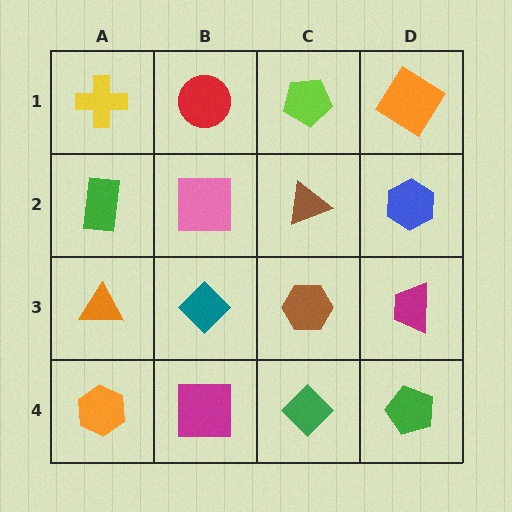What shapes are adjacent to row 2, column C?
A lime pentagon (row 1, column C), a brown hexagon (row 3, column C), a pink square (row 2, column B), a blue hexagon (row 2, column D).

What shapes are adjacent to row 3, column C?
A brown triangle (row 2, column C), a green diamond (row 4, column C), a teal diamond (row 3, column B), a magenta trapezoid (row 3, column D).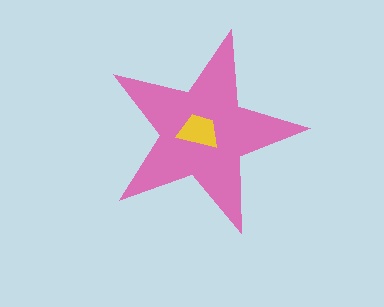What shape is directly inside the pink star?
The yellow trapezoid.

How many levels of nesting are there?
2.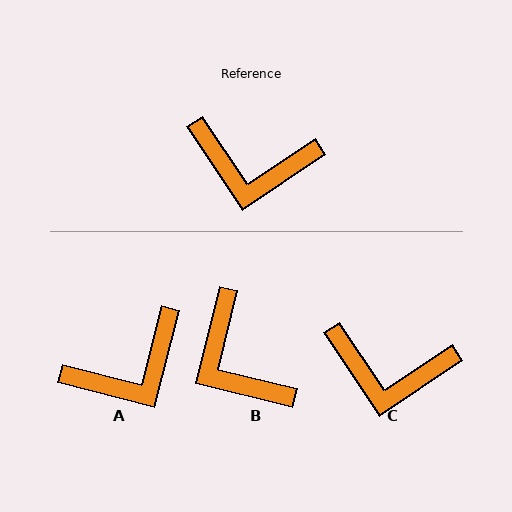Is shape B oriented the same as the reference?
No, it is off by about 48 degrees.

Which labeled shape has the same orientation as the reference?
C.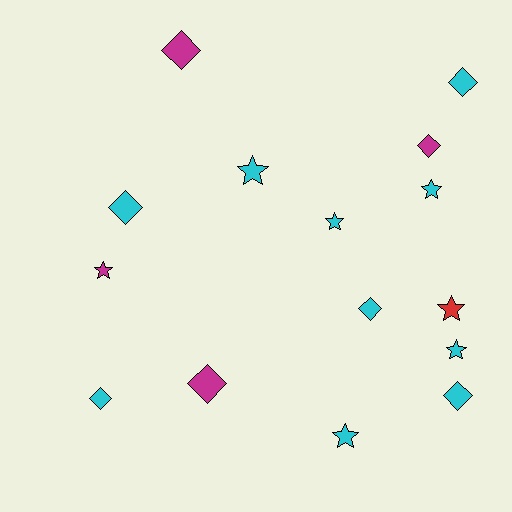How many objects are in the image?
There are 15 objects.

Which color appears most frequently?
Cyan, with 10 objects.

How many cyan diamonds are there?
There are 5 cyan diamonds.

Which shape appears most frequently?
Diamond, with 8 objects.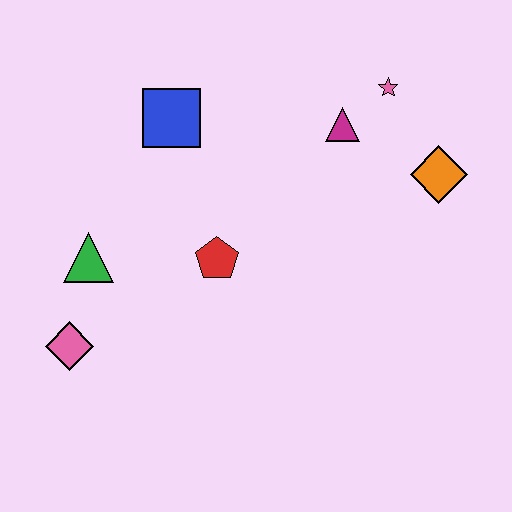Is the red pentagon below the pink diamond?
No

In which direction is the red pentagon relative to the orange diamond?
The red pentagon is to the left of the orange diamond.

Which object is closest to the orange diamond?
The pink star is closest to the orange diamond.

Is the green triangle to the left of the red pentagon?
Yes